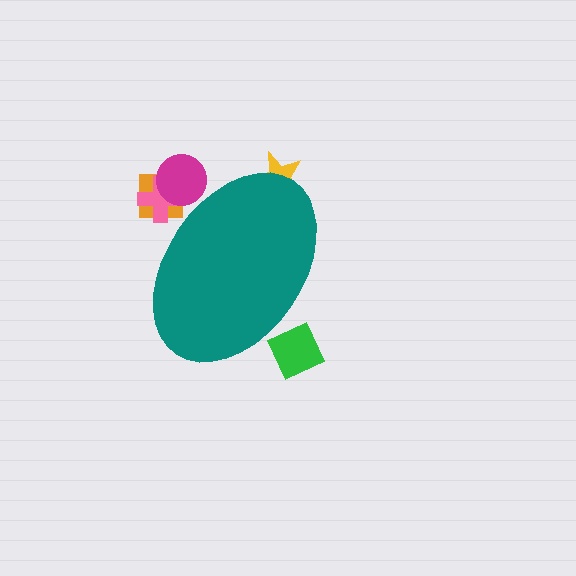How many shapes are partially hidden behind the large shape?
5 shapes are partially hidden.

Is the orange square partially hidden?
Yes, the orange square is partially hidden behind the teal ellipse.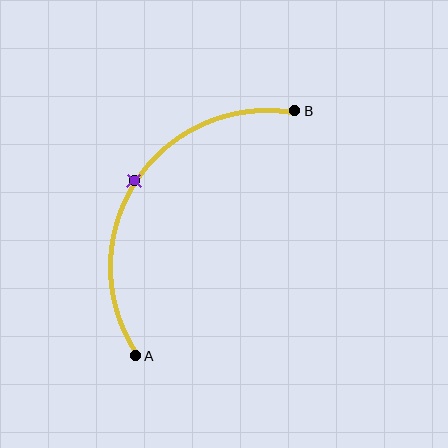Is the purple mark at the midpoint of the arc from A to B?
Yes. The purple mark lies on the arc at equal arc-length from both A and B — it is the arc midpoint.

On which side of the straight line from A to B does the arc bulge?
The arc bulges to the left of the straight line connecting A and B.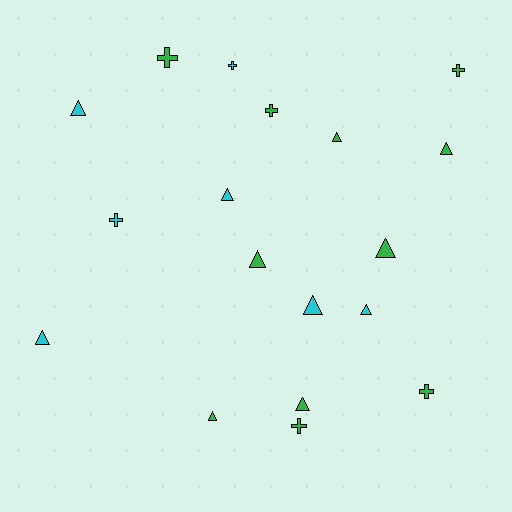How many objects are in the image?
There are 18 objects.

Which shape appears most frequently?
Triangle, with 11 objects.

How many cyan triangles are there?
There are 5 cyan triangles.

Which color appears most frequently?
Green, with 11 objects.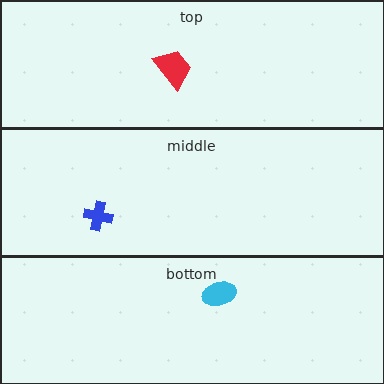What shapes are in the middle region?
The blue cross.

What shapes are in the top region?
The red trapezoid.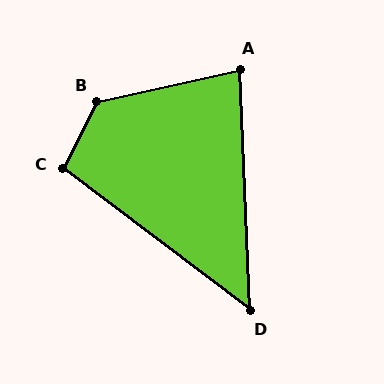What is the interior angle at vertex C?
Approximately 100 degrees (obtuse).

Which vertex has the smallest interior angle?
D, at approximately 51 degrees.